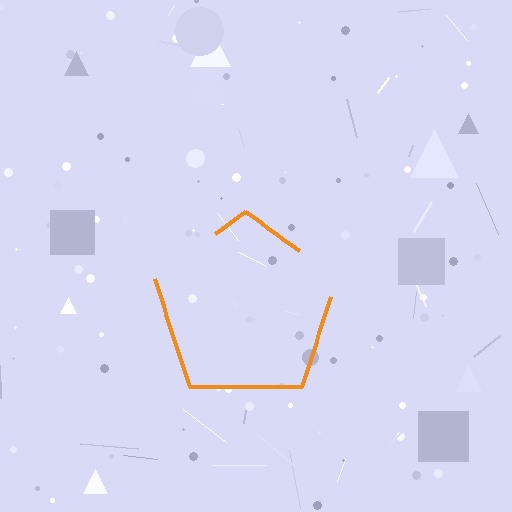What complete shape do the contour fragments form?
The contour fragments form a pentagon.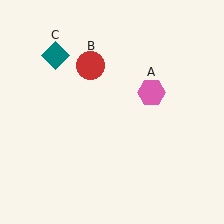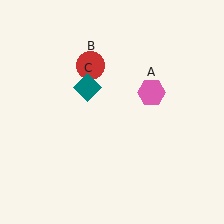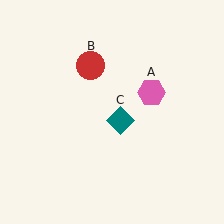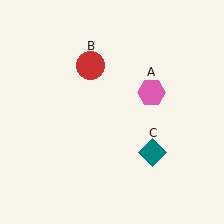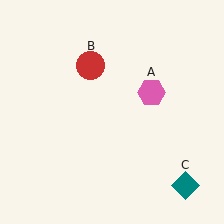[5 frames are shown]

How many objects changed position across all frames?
1 object changed position: teal diamond (object C).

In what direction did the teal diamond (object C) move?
The teal diamond (object C) moved down and to the right.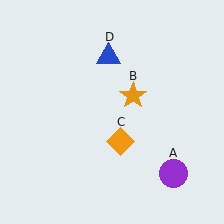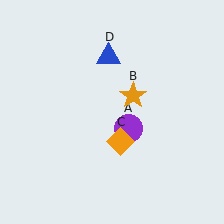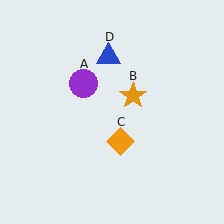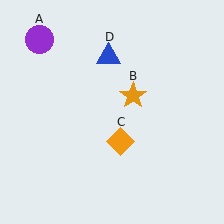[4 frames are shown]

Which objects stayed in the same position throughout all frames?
Orange star (object B) and orange diamond (object C) and blue triangle (object D) remained stationary.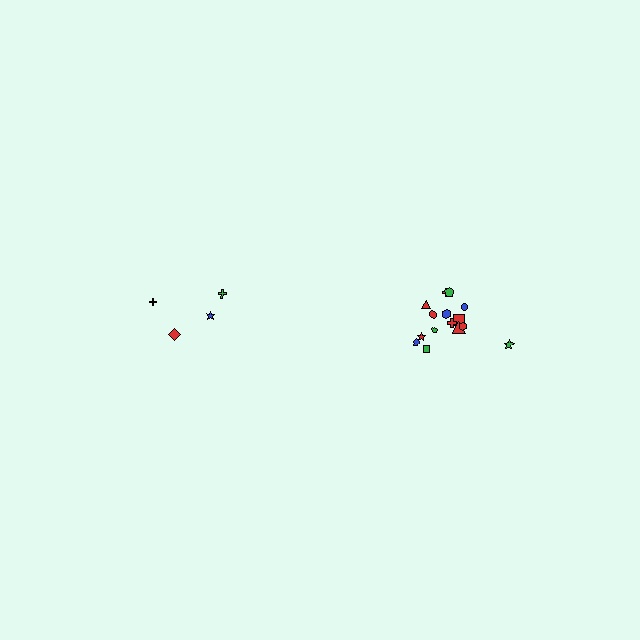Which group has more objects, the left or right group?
The right group.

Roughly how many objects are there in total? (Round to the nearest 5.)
Roughly 20 objects in total.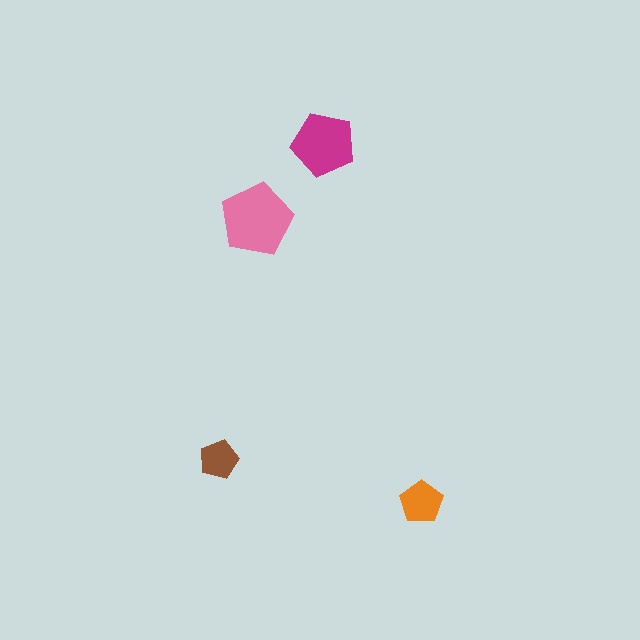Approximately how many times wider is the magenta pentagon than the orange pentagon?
About 1.5 times wider.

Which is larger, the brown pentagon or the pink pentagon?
The pink one.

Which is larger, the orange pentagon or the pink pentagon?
The pink one.